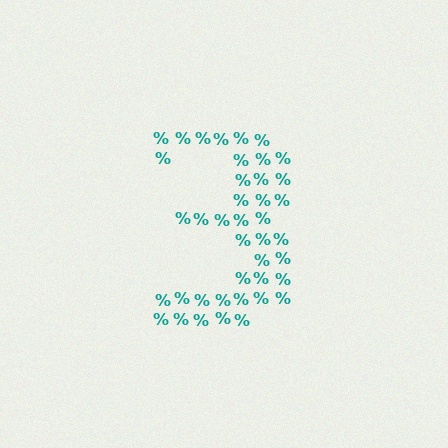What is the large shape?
The large shape is the digit 3.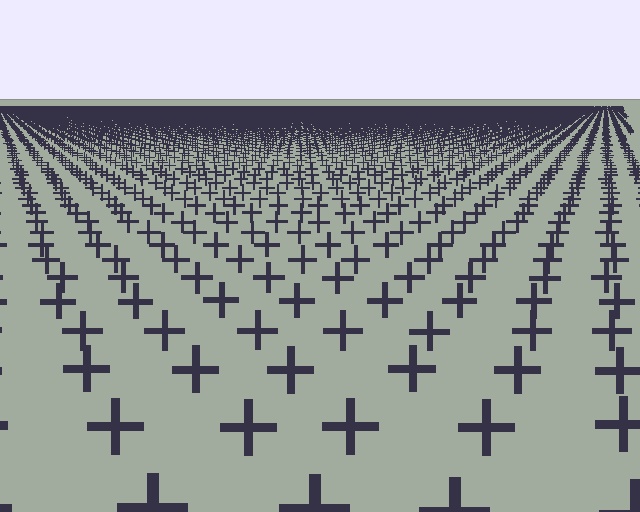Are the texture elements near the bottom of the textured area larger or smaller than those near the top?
Larger. Near the bottom, elements are closer to the viewer and appear at a bigger on-screen size.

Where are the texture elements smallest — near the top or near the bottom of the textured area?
Near the top.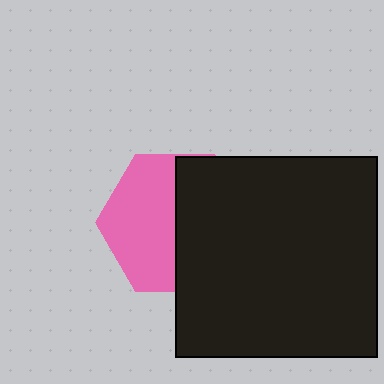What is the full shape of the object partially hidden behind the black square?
The partially hidden object is a pink hexagon.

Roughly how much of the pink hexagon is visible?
About half of it is visible (roughly 51%).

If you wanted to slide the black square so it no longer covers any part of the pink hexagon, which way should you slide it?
Slide it right — that is the most direct way to separate the two shapes.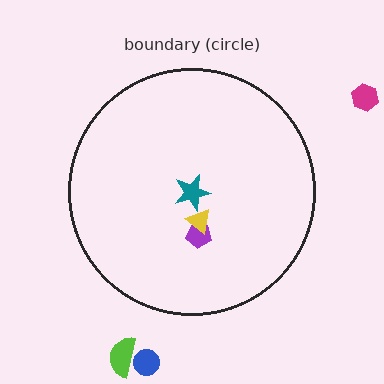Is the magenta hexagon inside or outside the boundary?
Outside.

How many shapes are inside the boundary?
3 inside, 3 outside.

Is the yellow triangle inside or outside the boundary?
Inside.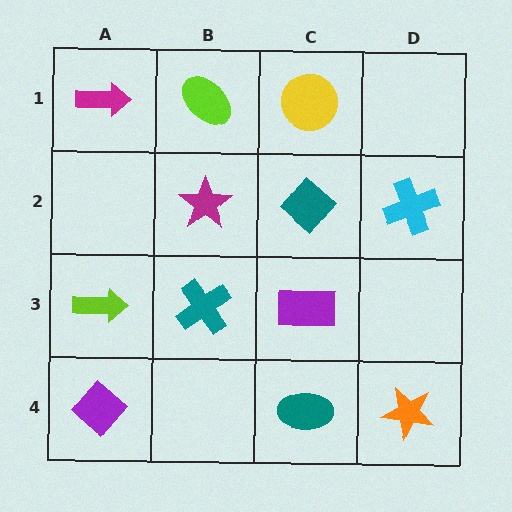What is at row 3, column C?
A purple rectangle.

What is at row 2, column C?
A teal diamond.